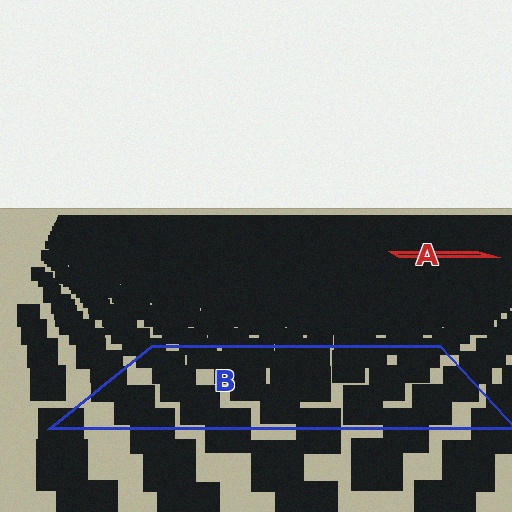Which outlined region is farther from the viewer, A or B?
Region A is farther from the viewer — the texture elements inside it appear smaller and more densely packed.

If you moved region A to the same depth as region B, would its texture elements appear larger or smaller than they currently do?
They would appear larger. At a closer depth, the same texture elements are projected at a bigger on-screen size.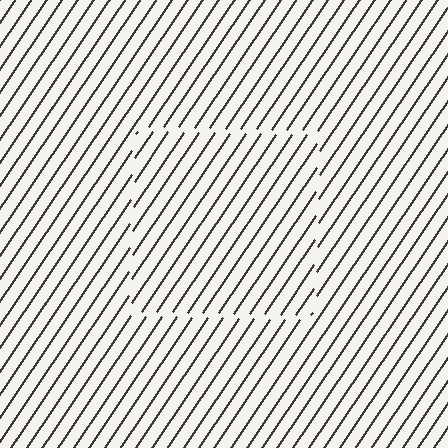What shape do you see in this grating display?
An illusory square. The interior of the shape contains the same grating, shifted by half a period — the contour is defined by the phase discontinuity where line-ends from the inner and outer gratings abut.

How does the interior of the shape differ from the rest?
The interior of the shape contains the same grating, shifted by half a period — the contour is defined by the phase discontinuity where line-ends from the inner and outer gratings abut.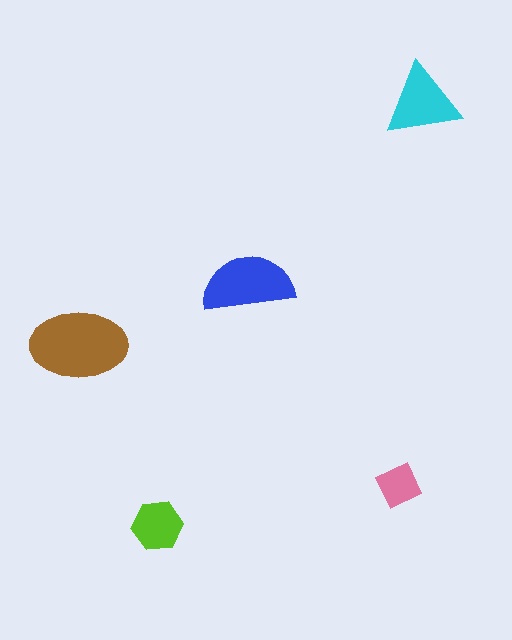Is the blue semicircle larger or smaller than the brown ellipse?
Smaller.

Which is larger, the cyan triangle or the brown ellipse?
The brown ellipse.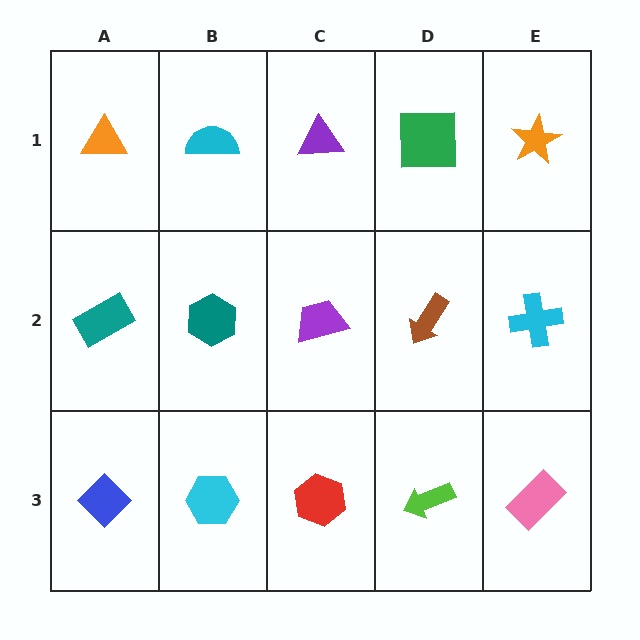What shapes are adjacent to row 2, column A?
An orange triangle (row 1, column A), a blue diamond (row 3, column A), a teal hexagon (row 2, column B).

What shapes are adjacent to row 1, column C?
A purple trapezoid (row 2, column C), a cyan semicircle (row 1, column B), a green square (row 1, column D).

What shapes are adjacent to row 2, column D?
A green square (row 1, column D), a lime arrow (row 3, column D), a purple trapezoid (row 2, column C), a cyan cross (row 2, column E).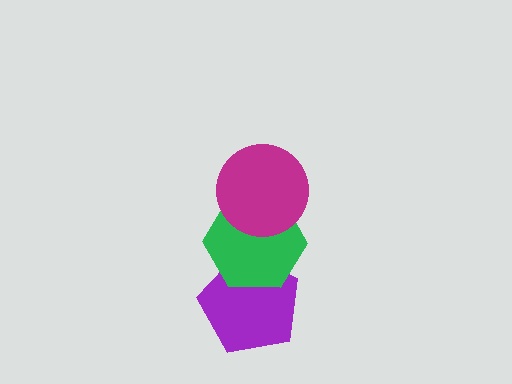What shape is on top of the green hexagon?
The magenta circle is on top of the green hexagon.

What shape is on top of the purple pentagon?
The green hexagon is on top of the purple pentagon.